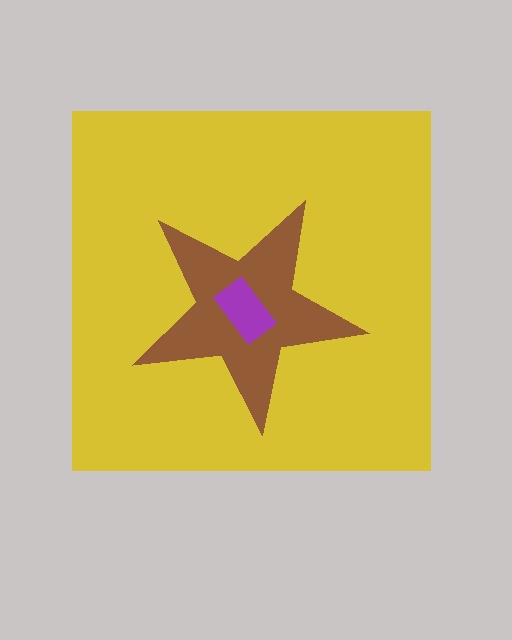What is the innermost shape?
The purple rectangle.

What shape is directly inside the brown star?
The purple rectangle.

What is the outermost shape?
The yellow square.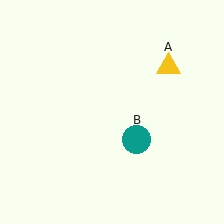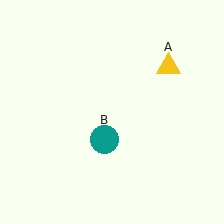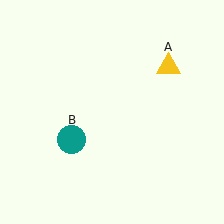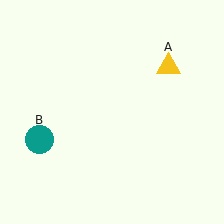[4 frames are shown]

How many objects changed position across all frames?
1 object changed position: teal circle (object B).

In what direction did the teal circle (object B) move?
The teal circle (object B) moved left.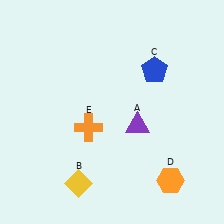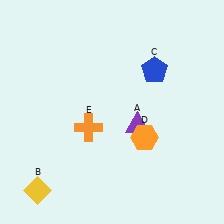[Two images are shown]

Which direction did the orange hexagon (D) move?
The orange hexagon (D) moved up.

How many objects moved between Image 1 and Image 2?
2 objects moved between the two images.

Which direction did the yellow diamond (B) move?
The yellow diamond (B) moved left.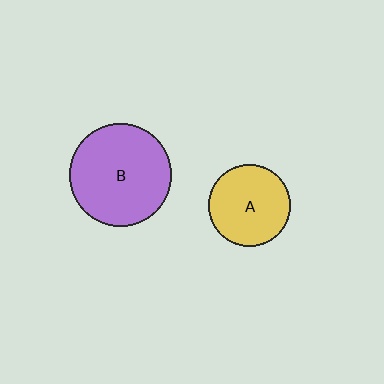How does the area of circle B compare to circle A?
Approximately 1.6 times.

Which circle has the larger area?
Circle B (purple).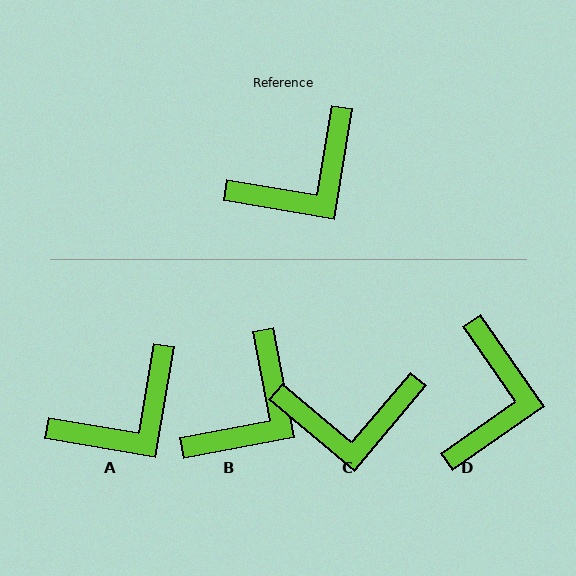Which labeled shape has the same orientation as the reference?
A.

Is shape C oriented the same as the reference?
No, it is off by about 30 degrees.